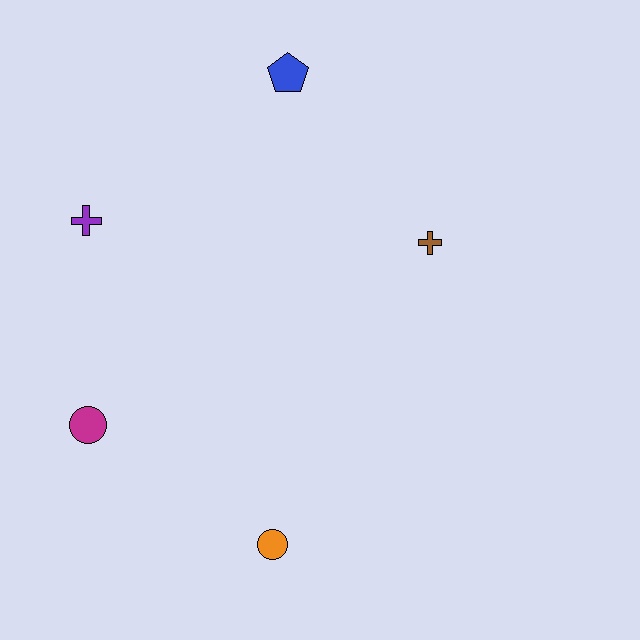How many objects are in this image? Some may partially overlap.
There are 5 objects.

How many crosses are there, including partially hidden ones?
There are 2 crosses.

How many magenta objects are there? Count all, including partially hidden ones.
There is 1 magenta object.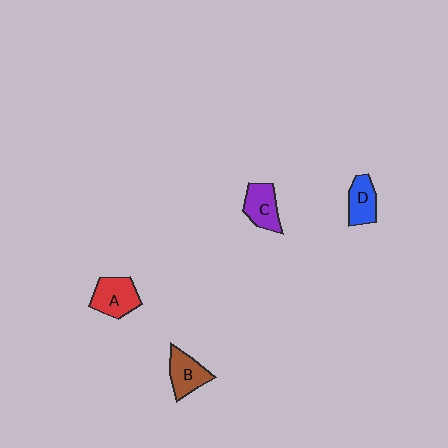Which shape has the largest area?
Shape A (red).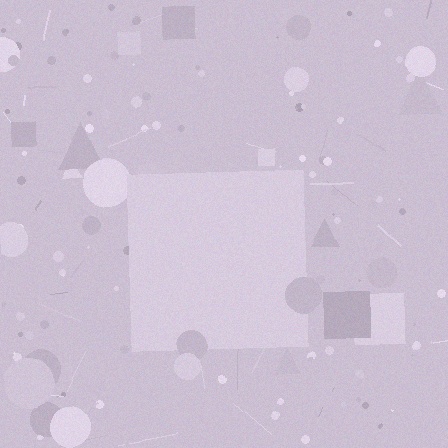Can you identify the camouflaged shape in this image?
The camouflaged shape is a square.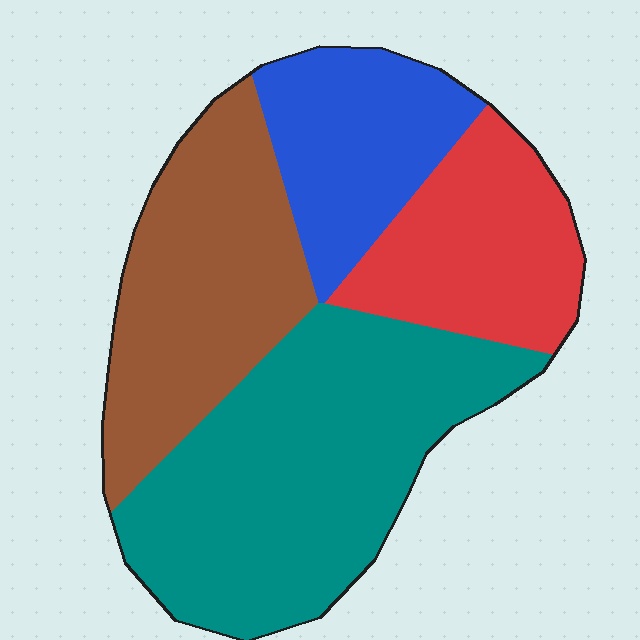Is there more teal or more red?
Teal.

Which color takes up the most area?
Teal, at roughly 40%.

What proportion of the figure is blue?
Blue covers roughly 15% of the figure.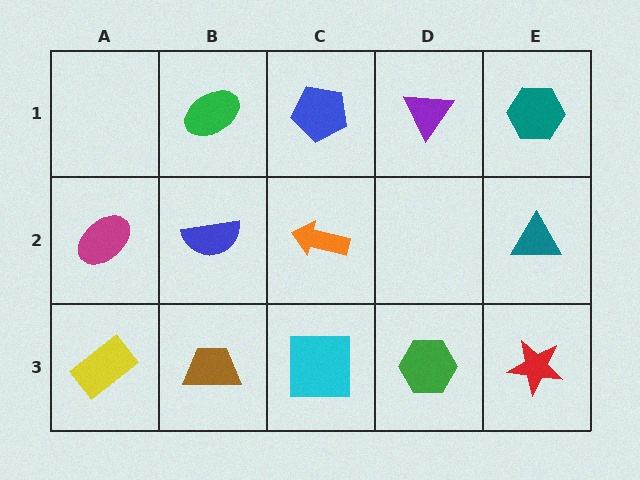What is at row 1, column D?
A purple triangle.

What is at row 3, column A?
A yellow rectangle.